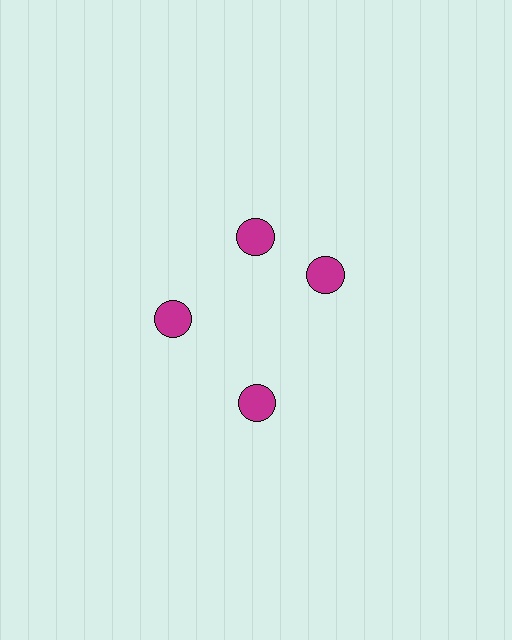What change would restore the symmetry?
The symmetry would be restored by rotating it back into even spacing with its neighbors so that all 4 circles sit at equal angles and equal distance from the center.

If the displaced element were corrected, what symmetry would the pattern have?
It would have 4-fold rotational symmetry — the pattern would map onto itself every 90 degrees.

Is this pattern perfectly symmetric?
No. The 4 magenta circles are arranged in a ring, but one element near the 3 o'clock position is rotated out of alignment along the ring, breaking the 4-fold rotational symmetry.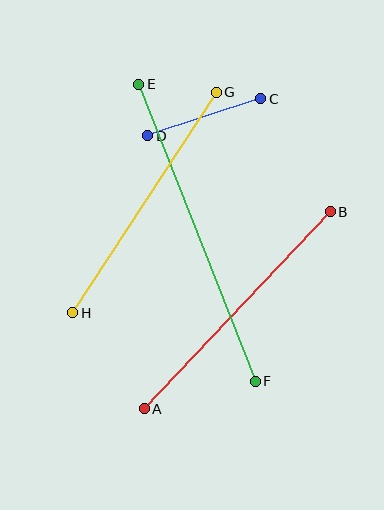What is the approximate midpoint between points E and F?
The midpoint is at approximately (197, 233) pixels.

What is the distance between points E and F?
The distance is approximately 319 pixels.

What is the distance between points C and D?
The distance is approximately 119 pixels.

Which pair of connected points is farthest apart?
Points E and F are farthest apart.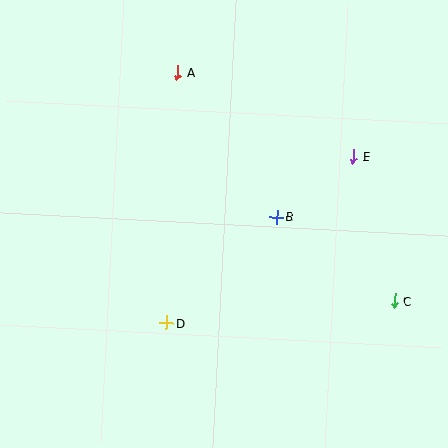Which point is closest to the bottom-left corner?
Point D is closest to the bottom-left corner.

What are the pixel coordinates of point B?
Point B is at (277, 217).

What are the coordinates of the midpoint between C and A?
The midpoint between C and A is at (286, 187).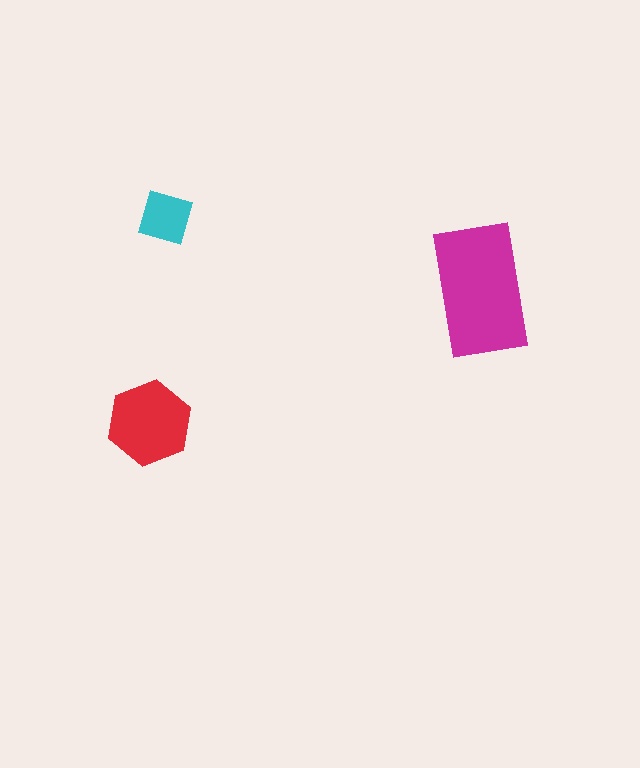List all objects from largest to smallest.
The magenta rectangle, the red hexagon, the cyan diamond.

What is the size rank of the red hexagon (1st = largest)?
2nd.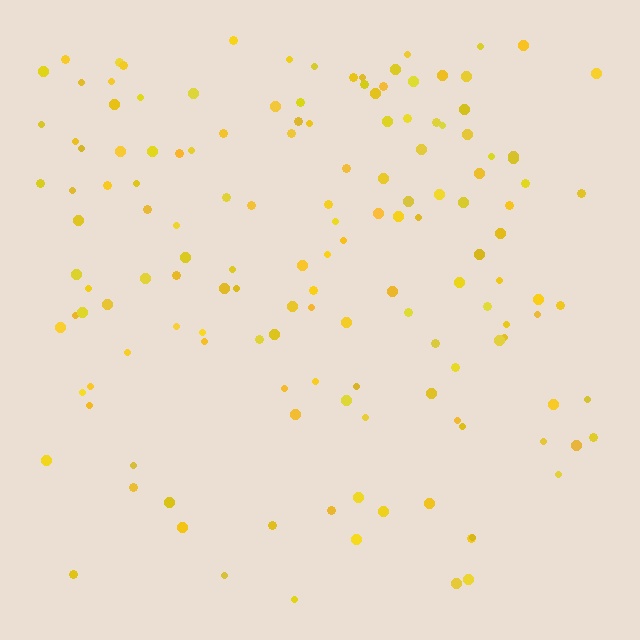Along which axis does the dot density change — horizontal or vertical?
Vertical.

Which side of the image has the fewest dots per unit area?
The bottom.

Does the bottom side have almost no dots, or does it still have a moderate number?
Still a moderate number, just noticeably fewer than the top.